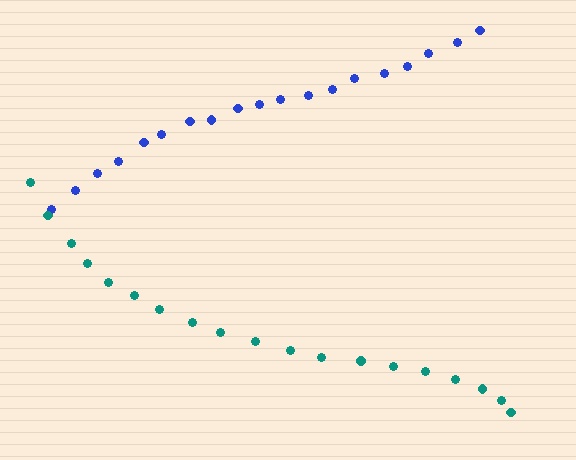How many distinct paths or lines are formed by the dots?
There are 2 distinct paths.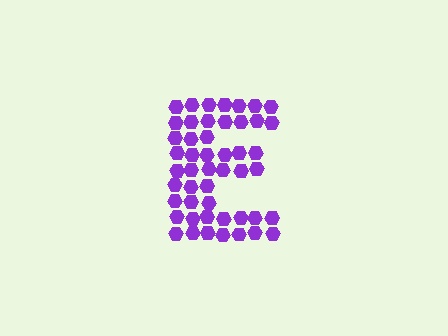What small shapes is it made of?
It is made of small hexagons.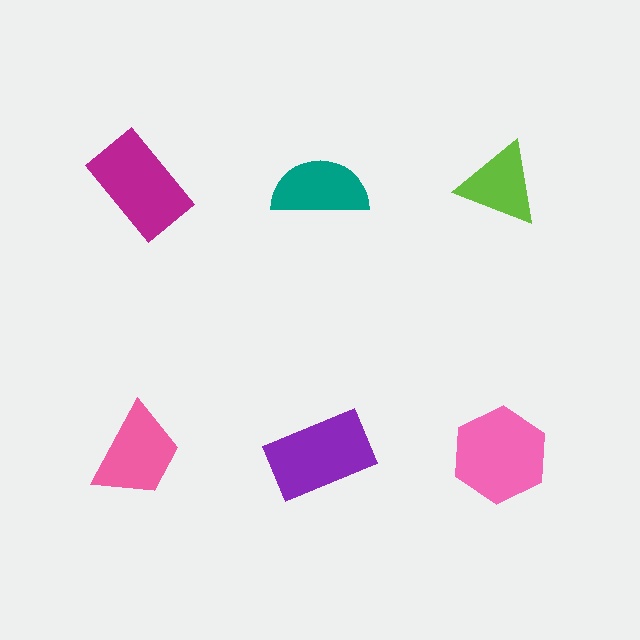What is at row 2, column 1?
A pink trapezoid.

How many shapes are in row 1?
3 shapes.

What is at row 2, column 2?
A purple rectangle.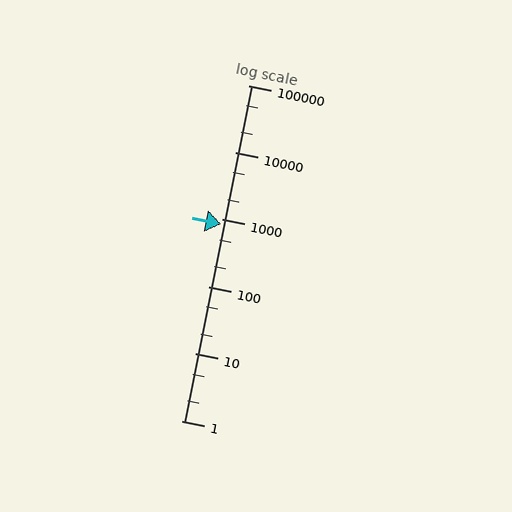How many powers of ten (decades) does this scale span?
The scale spans 5 decades, from 1 to 100000.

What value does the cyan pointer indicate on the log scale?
The pointer indicates approximately 840.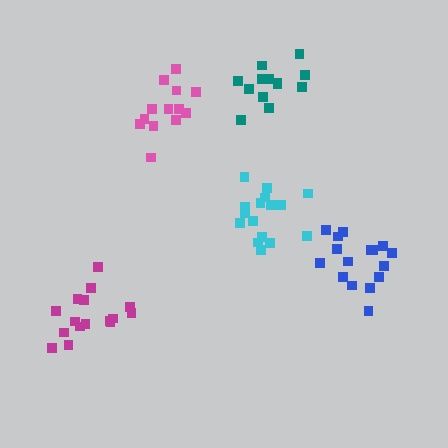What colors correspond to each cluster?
The clusters are colored: magenta, teal, pink, cyan, blue.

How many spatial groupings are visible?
There are 5 spatial groupings.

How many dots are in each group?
Group 1: 16 dots, Group 2: 13 dots, Group 3: 13 dots, Group 4: 16 dots, Group 5: 16 dots (74 total).